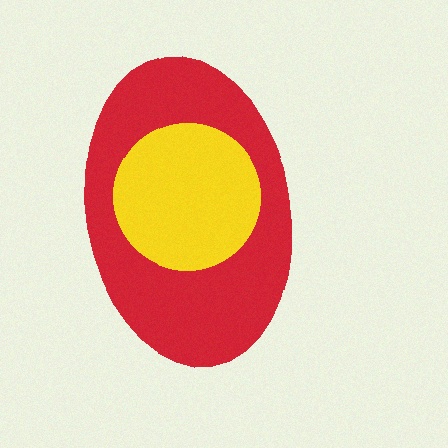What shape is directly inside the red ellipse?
The yellow circle.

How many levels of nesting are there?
2.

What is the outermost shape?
The red ellipse.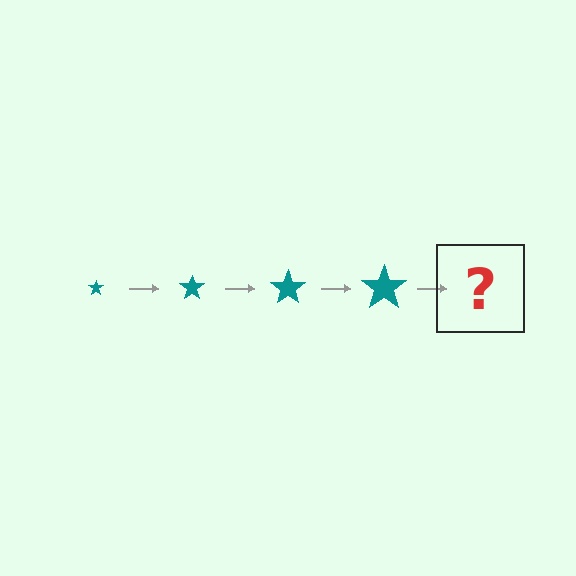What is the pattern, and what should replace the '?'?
The pattern is that the star gets progressively larger each step. The '?' should be a teal star, larger than the previous one.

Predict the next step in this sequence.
The next step is a teal star, larger than the previous one.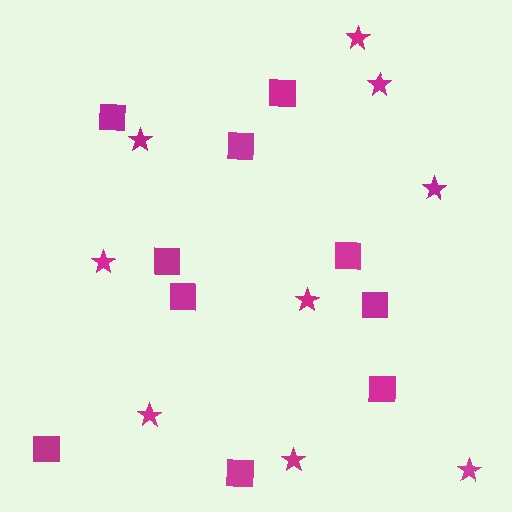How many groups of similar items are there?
There are 2 groups: one group of stars (9) and one group of squares (10).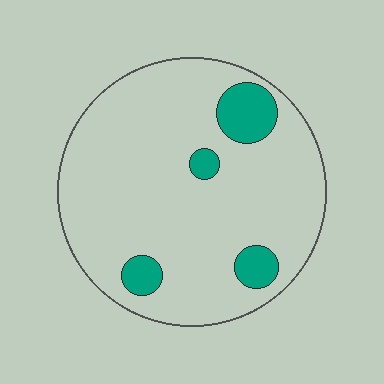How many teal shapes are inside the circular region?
4.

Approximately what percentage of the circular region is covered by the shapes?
Approximately 10%.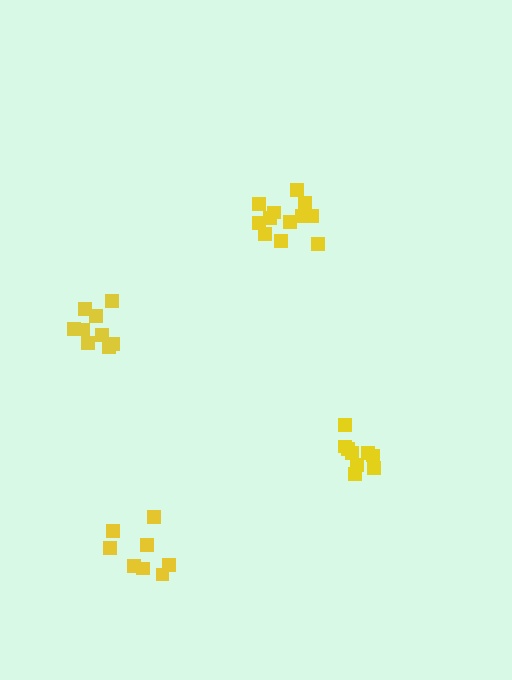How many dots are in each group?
Group 1: 9 dots, Group 2: 8 dots, Group 3: 9 dots, Group 4: 13 dots (39 total).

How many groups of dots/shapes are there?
There are 4 groups.